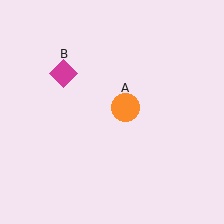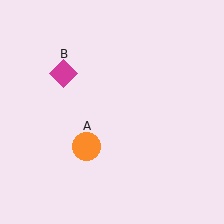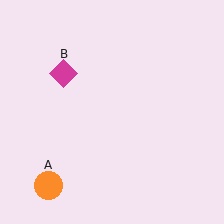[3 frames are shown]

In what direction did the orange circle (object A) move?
The orange circle (object A) moved down and to the left.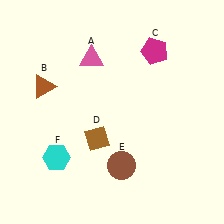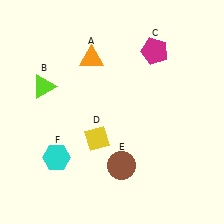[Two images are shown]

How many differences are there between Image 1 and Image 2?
There are 3 differences between the two images.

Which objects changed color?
A changed from pink to orange. B changed from brown to lime. D changed from brown to yellow.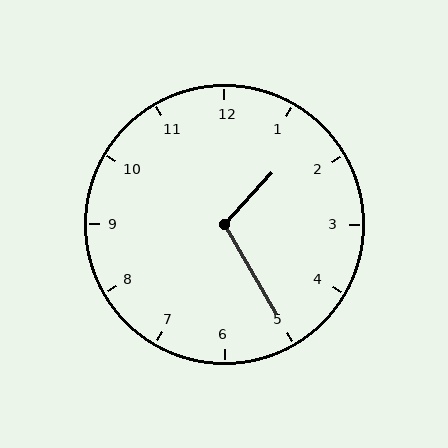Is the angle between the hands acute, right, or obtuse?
It is obtuse.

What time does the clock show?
1:25.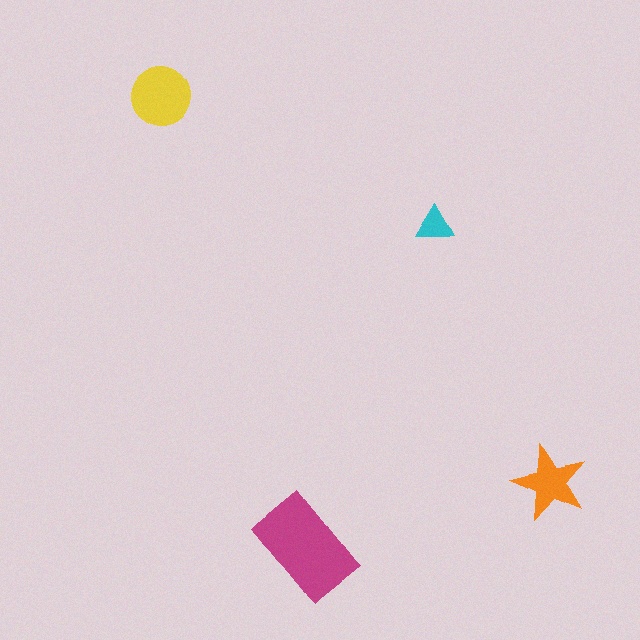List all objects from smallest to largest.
The cyan triangle, the orange star, the yellow circle, the magenta rectangle.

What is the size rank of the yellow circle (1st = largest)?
2nd.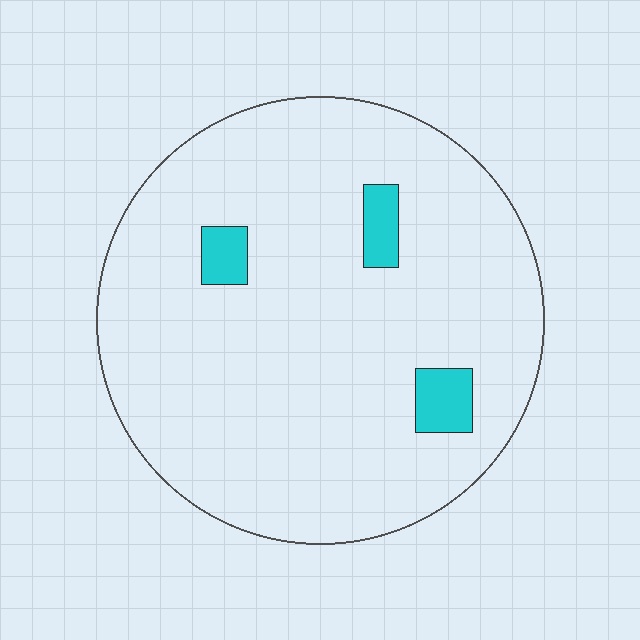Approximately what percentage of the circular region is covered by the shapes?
Approximately 5%.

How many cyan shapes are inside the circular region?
3.